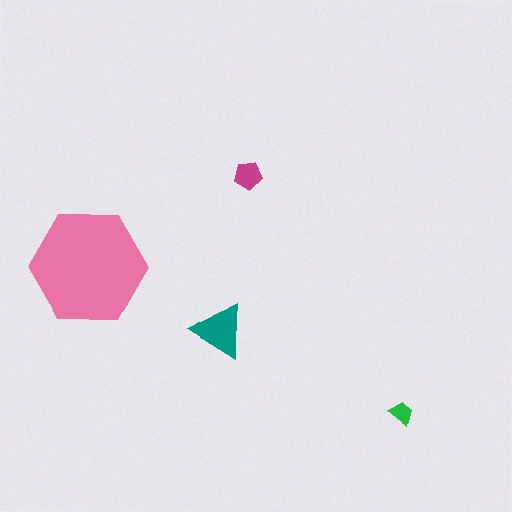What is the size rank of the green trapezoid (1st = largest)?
4th.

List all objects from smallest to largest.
The green trapezoid, the magenta pentagon, the teal triangle, the pink hexagon.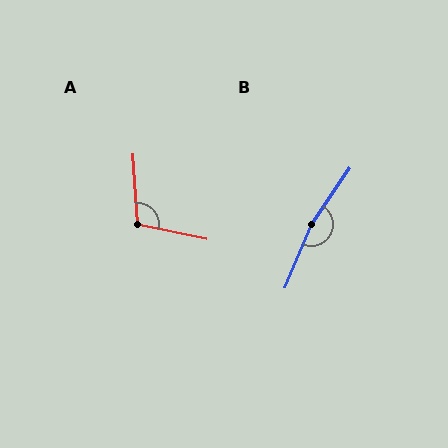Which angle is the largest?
B, at approximately 168 degrees.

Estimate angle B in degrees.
Approximately 168 degrees.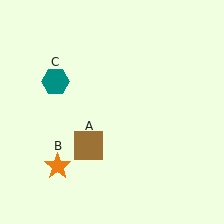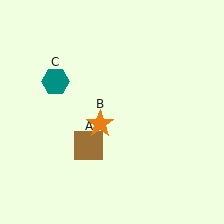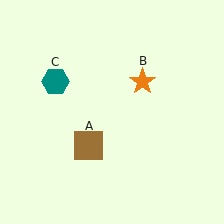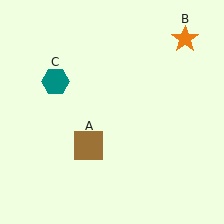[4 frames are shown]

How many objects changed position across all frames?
1 object changed position: orange star (object B).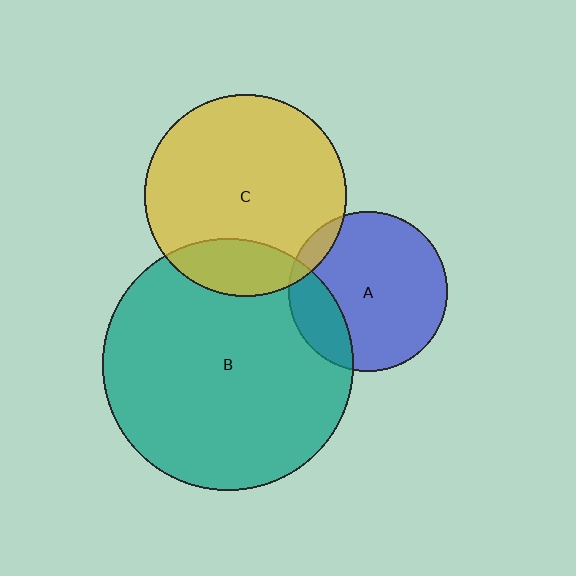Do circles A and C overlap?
Yes.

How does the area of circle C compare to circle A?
Approximately 1.6 times.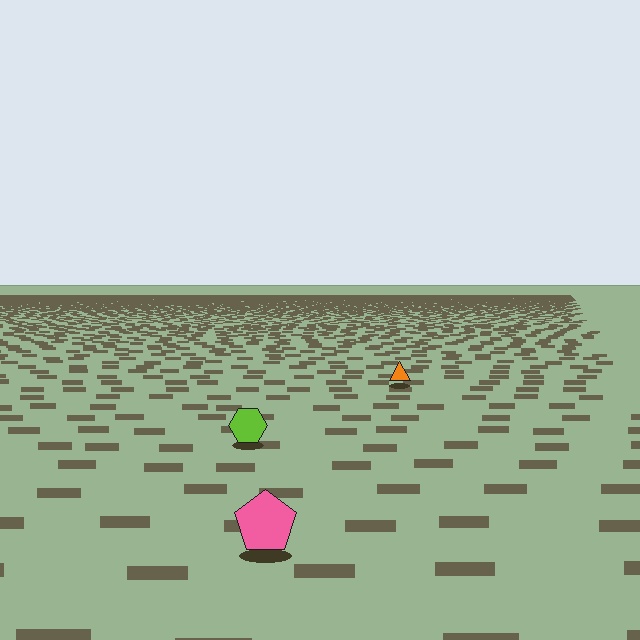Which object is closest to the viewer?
The pink pentagon is closest. The texture marks near it are larger and more spread out.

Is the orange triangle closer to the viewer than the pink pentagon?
No. The pink pentagon is closer — you can tell from the texture gradient: the ground texture is coarser near it.